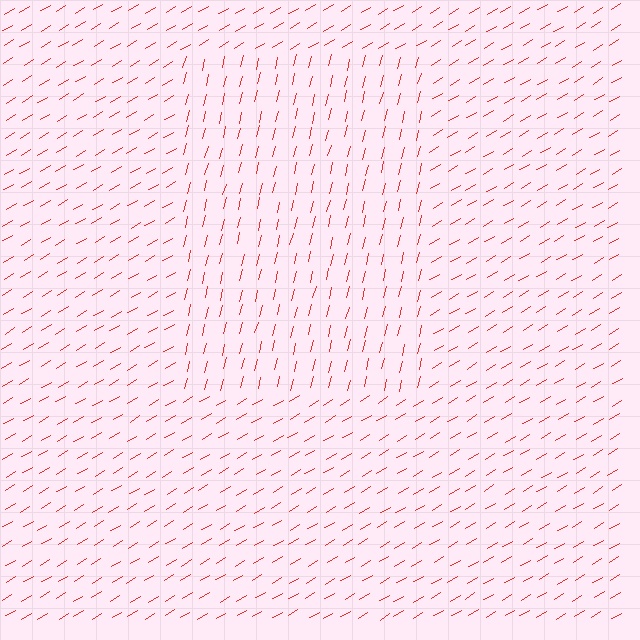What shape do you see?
I see a rectangle.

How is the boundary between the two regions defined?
The boundary is defined purely by a change in line orientation (approximately 45 degrees difference). All lines are the same color and thickness.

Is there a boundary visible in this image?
Yes, there is a texture boundary formed by a change in line orientation.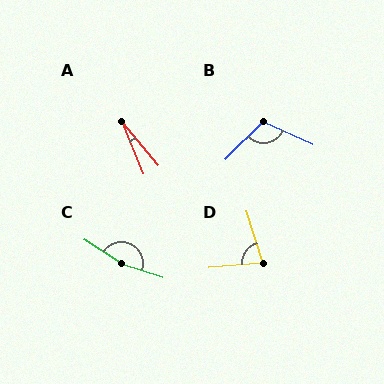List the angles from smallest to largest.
A (18°), D (77°), B (111°), C (165°).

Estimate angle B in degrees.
Approximately 111 degrees.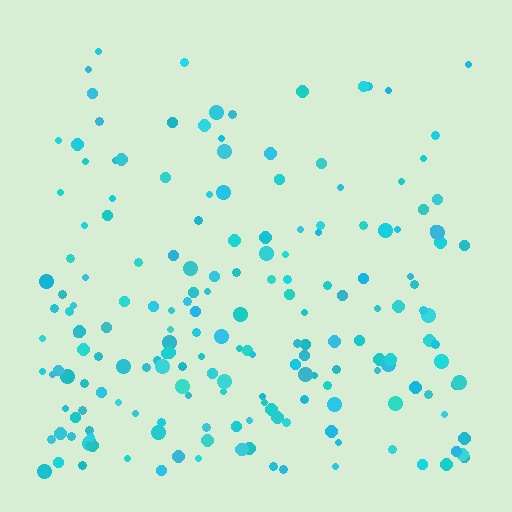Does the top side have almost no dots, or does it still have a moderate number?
Still a moderate number, just noticeably fewer than the bottom.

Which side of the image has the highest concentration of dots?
The bottom.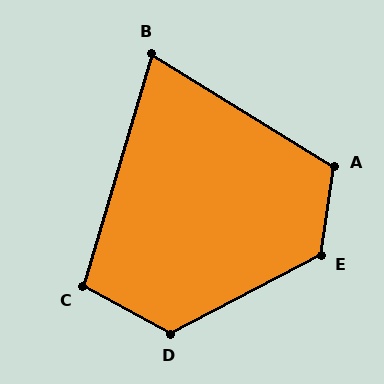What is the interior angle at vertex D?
Approximately 123 degrees (obtuse).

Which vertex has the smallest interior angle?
B, at approximately 75 degrees.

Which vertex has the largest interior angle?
E, at approximately 126 degrees.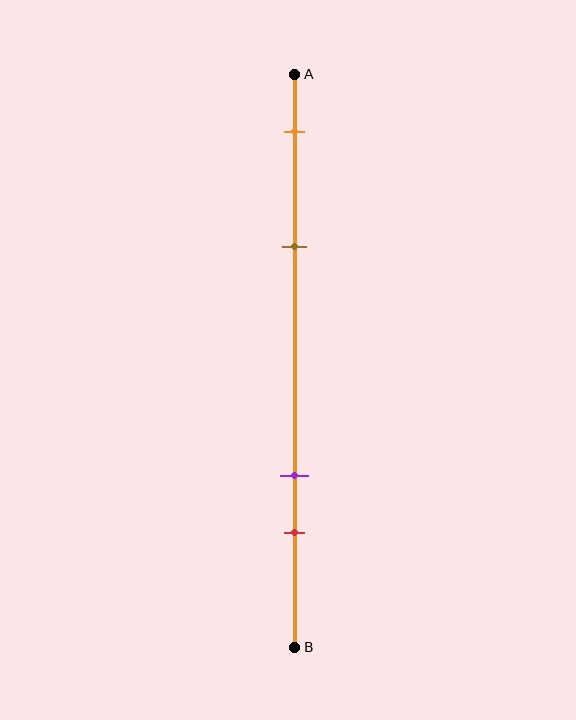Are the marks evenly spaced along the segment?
No, the marks are not evenly spaced.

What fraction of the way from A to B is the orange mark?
The orange mark is approximately 10% (0.1) of the way from A to B.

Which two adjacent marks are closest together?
The purple and red marks are the closest adjacent pair.